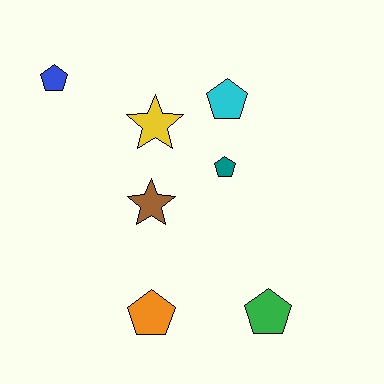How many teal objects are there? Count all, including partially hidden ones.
There is 1 teal object.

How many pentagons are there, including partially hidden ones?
There are 5 pentagons.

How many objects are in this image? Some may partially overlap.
There are 7 objects.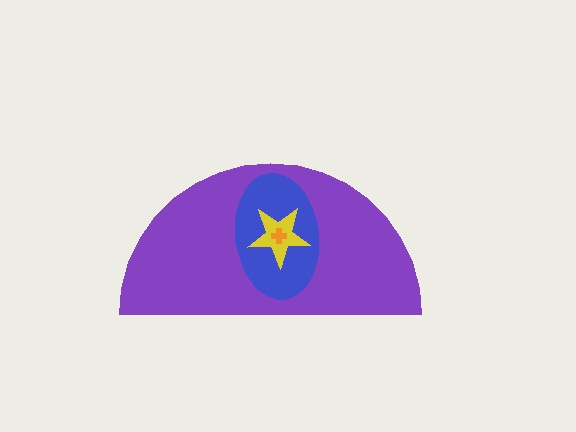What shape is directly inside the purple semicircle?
The blue ellipse.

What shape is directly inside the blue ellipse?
The yellow star.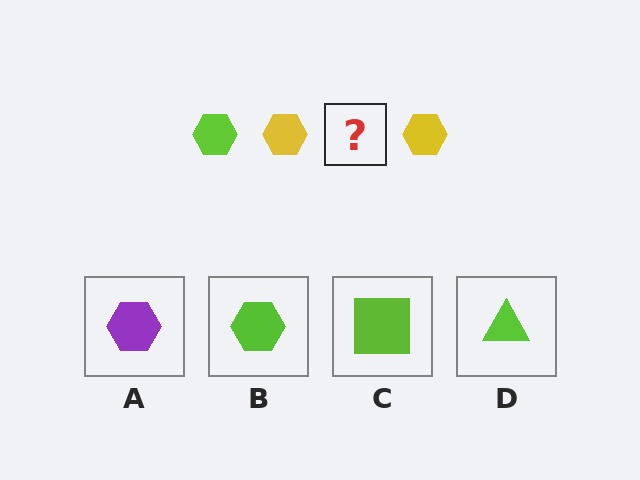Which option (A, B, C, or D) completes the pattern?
B.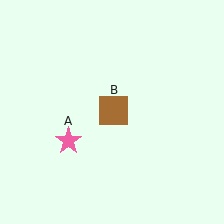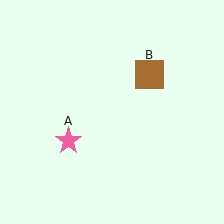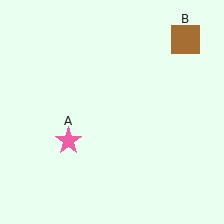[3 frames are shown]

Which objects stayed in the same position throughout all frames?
Pink star (object A) remained stationary.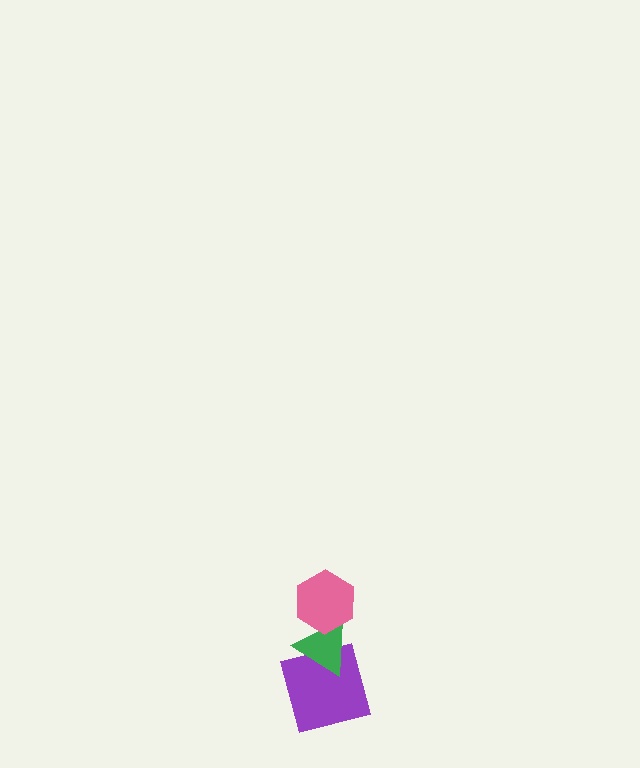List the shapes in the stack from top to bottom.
From top to bottom: the pink hexagon, the green triangle, the purple square.